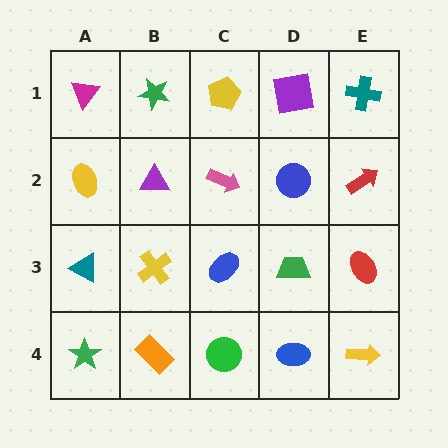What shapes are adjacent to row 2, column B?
A green star (row 1, column B), a yellow cross (row 3, column B), a yellow ellipse (row 2, column A), a pink arrow (row 2, column C).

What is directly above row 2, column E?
A teal cross.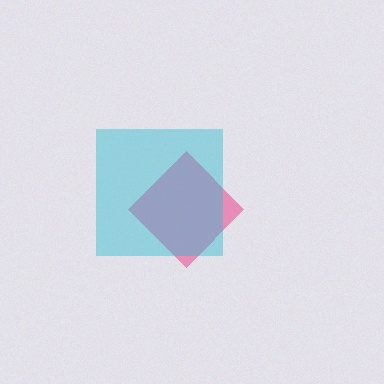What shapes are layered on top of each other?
The layered shapes are: a pink diamond, a cyan square.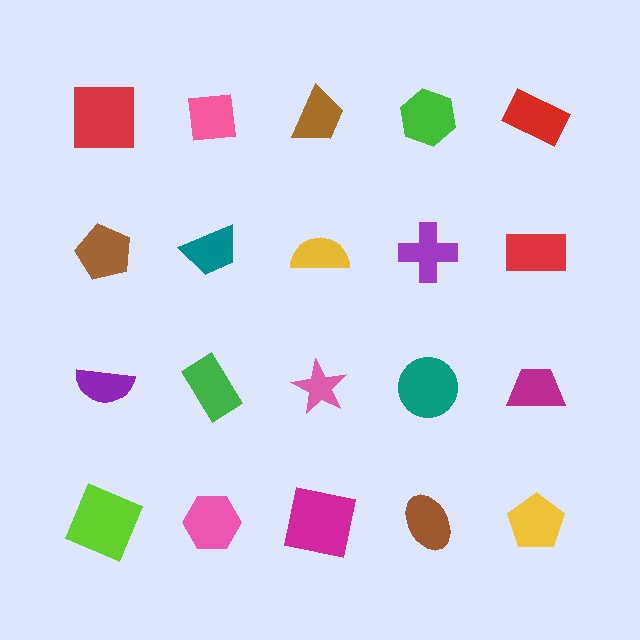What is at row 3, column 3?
A pink star.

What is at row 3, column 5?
A magenta trapezoid.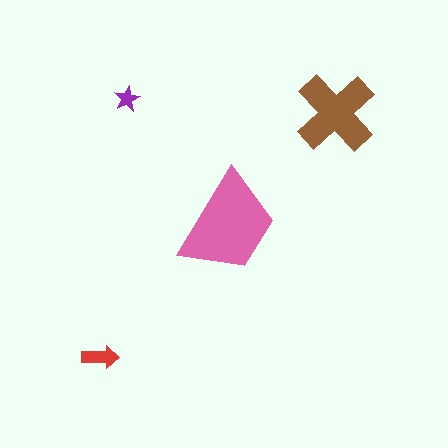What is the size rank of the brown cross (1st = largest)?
2nd.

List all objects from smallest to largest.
The purple star, the red arrow, the brown cross, the pink trapezoid.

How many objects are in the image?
There are 4 objects in the image.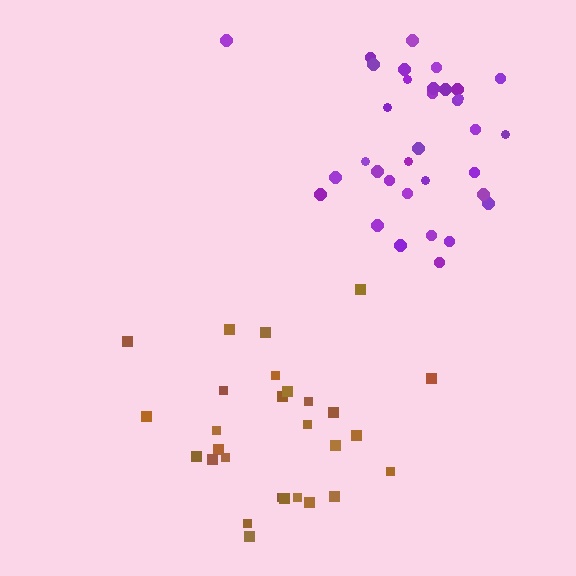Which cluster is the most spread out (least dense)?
Brown.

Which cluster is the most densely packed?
Purple.